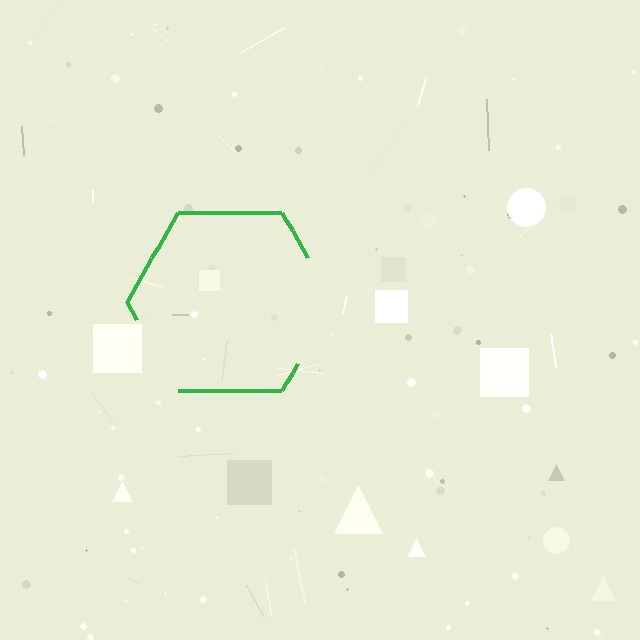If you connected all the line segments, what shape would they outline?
They would outline a hexagon.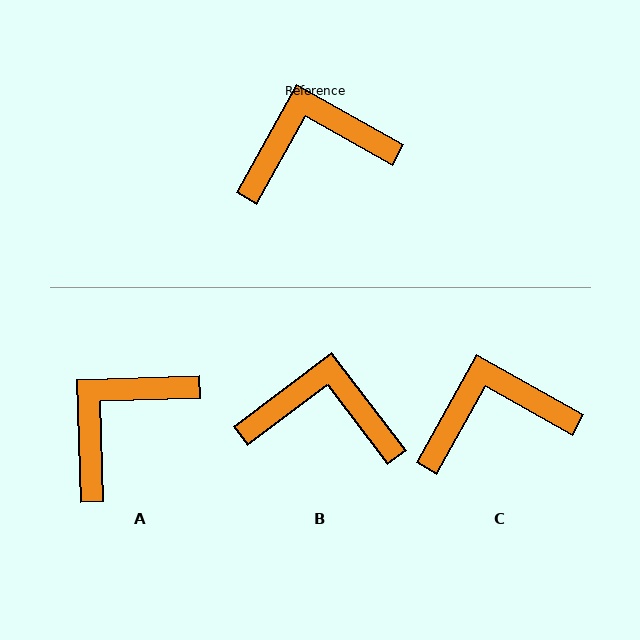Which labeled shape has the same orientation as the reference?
C.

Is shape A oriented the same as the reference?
No, it is off by about 31 degrees.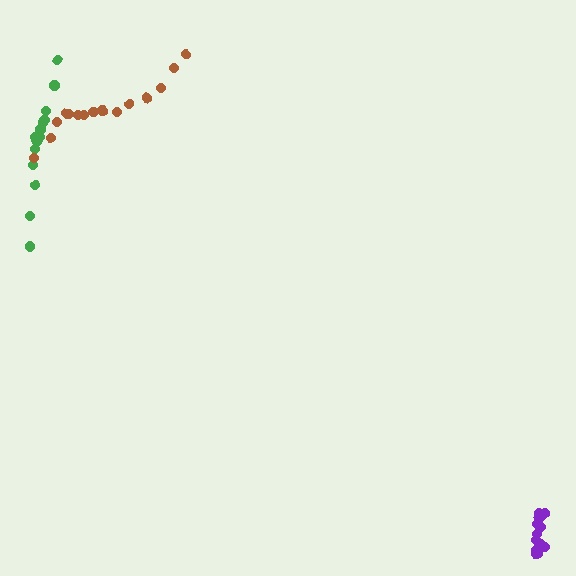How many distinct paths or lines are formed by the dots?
There are 3 distinct paths.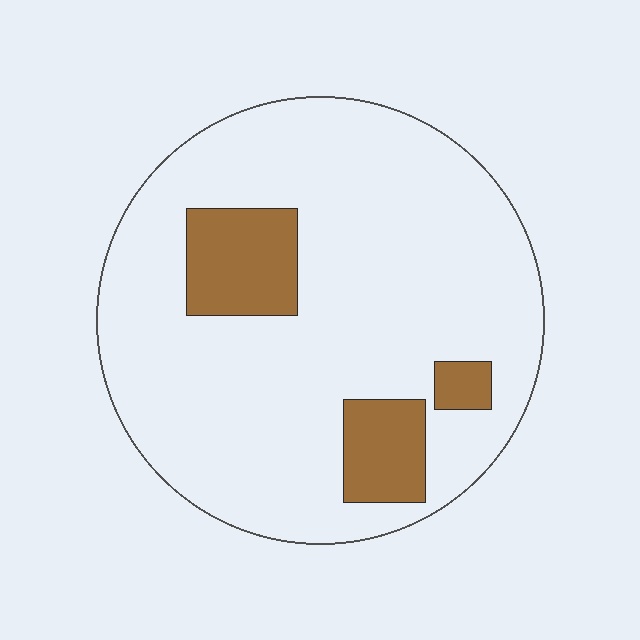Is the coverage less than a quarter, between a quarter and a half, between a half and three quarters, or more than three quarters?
Less than a quarter.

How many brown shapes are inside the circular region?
3.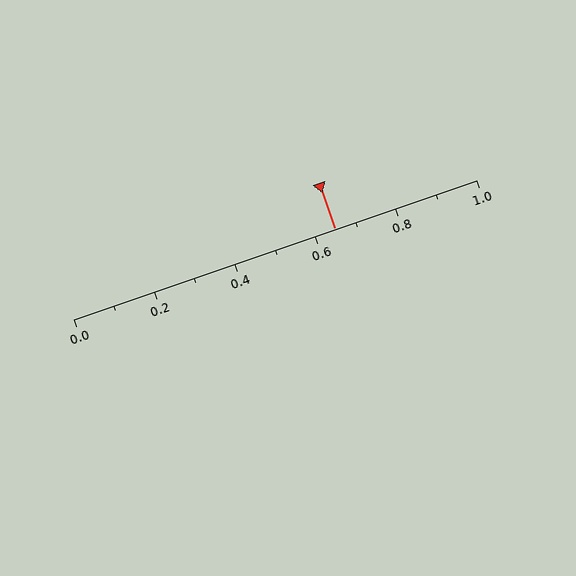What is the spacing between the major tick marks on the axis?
The major ticks are spaced 0.2 apart.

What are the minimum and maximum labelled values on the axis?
The axis runs from 0.0 to 1.0.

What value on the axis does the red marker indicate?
The marker indicates approximately 0.65.